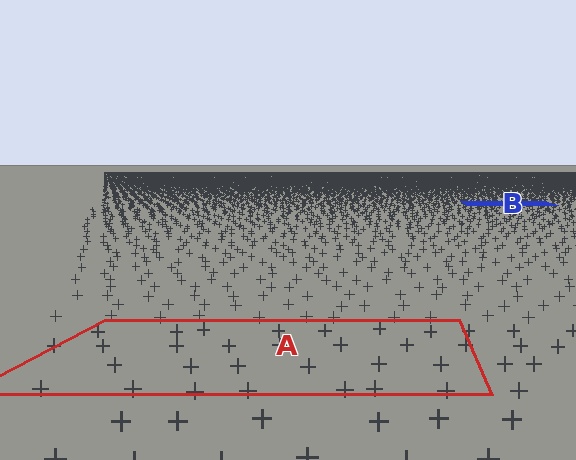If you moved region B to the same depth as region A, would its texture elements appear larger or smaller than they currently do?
They would appear larger. At a closer depth, the same texture elements are projected at a bigger on-screen size.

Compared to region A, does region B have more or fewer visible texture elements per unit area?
Region B has more texture elements per unit area — they are packed more densely because it is farther away.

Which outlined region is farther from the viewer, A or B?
Region B is farther from the viewer — the texture elements inside it appear smaller and more densely packed.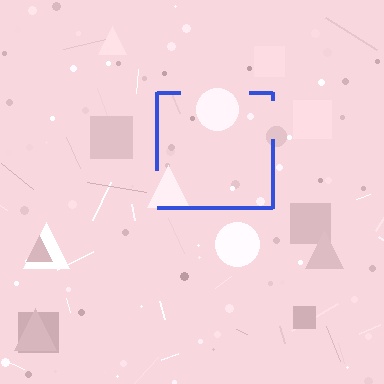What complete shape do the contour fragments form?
The contour fragments form a square.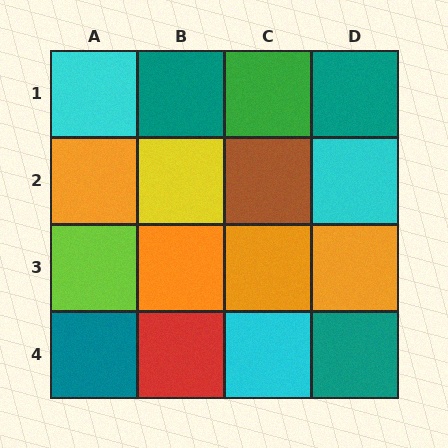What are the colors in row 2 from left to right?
Orange, yellow, brown, cyan.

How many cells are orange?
4 cells are orange.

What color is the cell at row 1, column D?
Teal.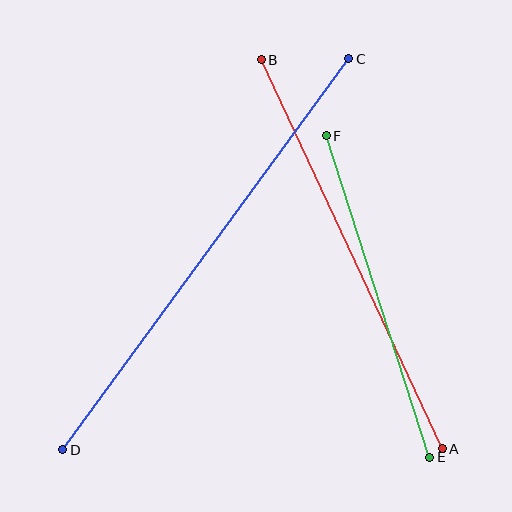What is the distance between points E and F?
The distance is approximately 338 pixels.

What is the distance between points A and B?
The distance is approximately 429 pixels.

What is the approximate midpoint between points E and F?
The midpoint is at approximately (378, 297) pixels.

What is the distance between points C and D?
The distance is approximately 485 pixels.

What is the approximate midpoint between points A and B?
The midpoint is at approximately (352, 254) pixels.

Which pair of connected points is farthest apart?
Points C and D are farthest apart.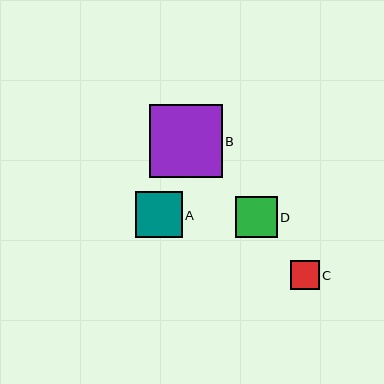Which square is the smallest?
Square C is the smallest with a size of approximately 28 pixels.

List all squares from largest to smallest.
From largest to smallest: B, A, D, C.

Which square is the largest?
Square B is the largest with a size of approximately 73 pixels.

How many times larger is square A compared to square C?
Square A is approximately 1.6 times the size of square C.